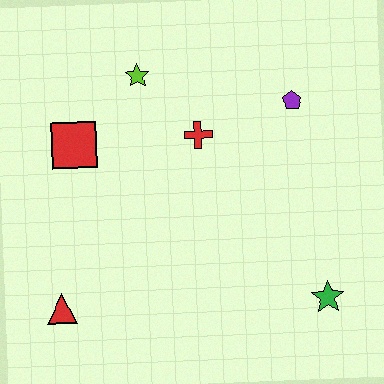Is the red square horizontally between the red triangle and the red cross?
Yes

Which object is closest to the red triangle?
The red square is closest to the red triangle.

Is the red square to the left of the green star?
Yes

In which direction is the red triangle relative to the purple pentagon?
The red triangle is to the left of the purple pentagon.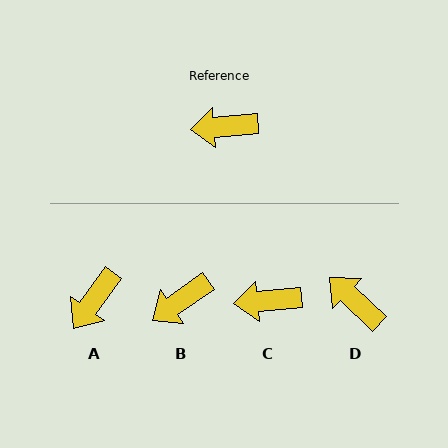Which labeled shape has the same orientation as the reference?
C.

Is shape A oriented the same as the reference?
No, it is off by about 49 degrees.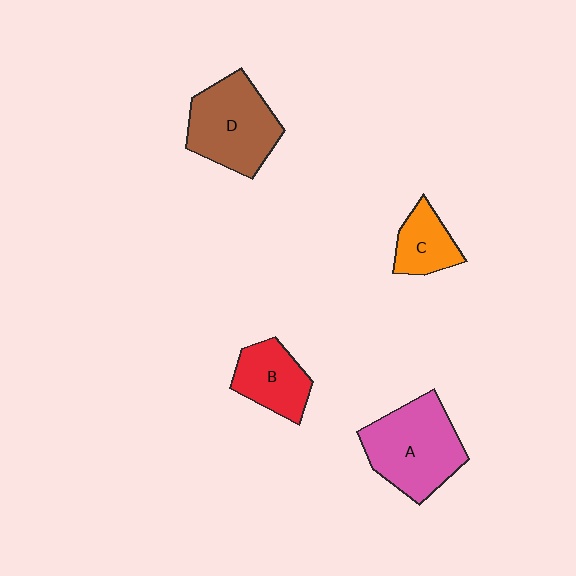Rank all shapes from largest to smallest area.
From largest to smallest: A (pink), D (brown), B (red), C (orange).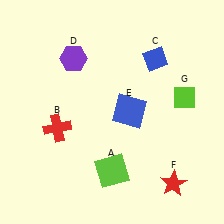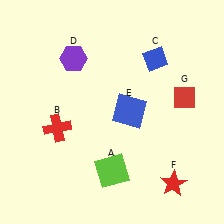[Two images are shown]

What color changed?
The diamond (G) changed from lime in Image 1 to red in Image 2.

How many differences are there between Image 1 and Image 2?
There is 1 difference between the two images.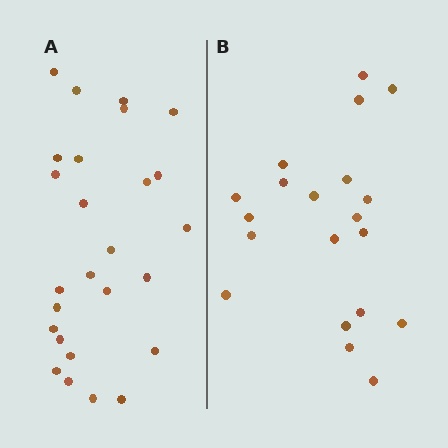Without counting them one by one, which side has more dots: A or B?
Region A (the left region) has more dots.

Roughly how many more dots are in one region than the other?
Region A has about 6 more dots than region B.